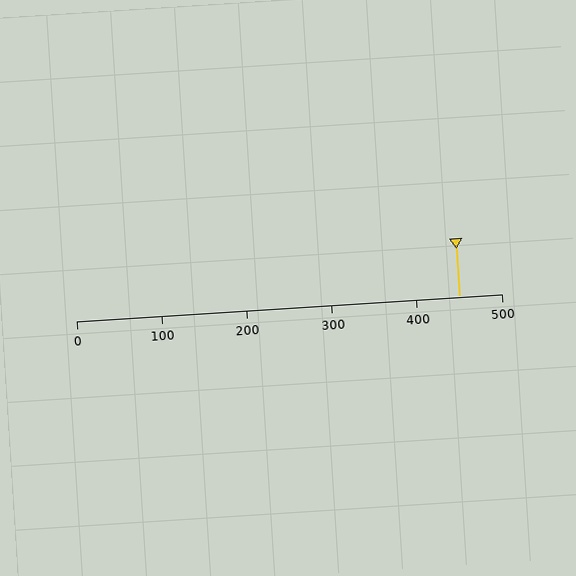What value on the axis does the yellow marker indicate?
The marker indicates approximately 450.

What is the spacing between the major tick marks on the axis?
The major ticks are spaced 100 apart.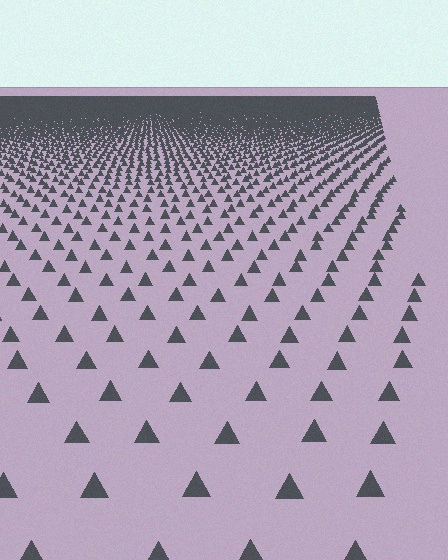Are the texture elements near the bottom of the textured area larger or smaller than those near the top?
Larger. Near the bottom, elements are closer to the viewer and appear at a bigger on-screen size.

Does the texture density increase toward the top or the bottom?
Density increases toward the top.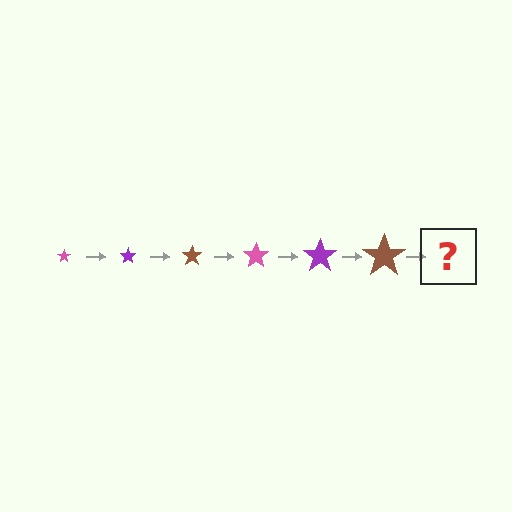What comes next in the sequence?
The next element should be a pink star, larger than the previous one.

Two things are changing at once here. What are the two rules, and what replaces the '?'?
The two rules are that the star grows larger each step and the color cycles through pink, purple, and brown. The '?' should be a pink star, larger than the previous one.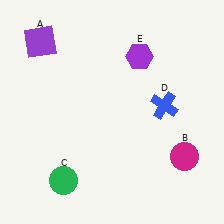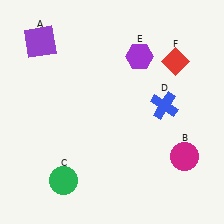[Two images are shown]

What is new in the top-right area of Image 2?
A red diamond (F) was added in the top-right area of Image 2.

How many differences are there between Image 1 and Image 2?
There is 1 difference between the two images.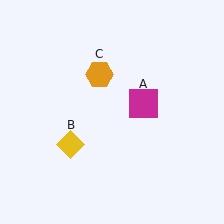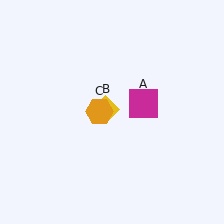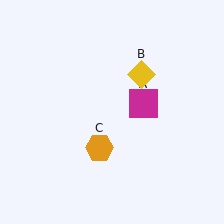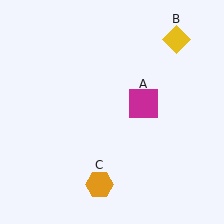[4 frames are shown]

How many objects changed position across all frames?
2 objects changed position: yellow diamond (object B), orange hexagon (object C).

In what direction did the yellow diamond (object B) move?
The yellow diamond (object B) moved up and to the right.